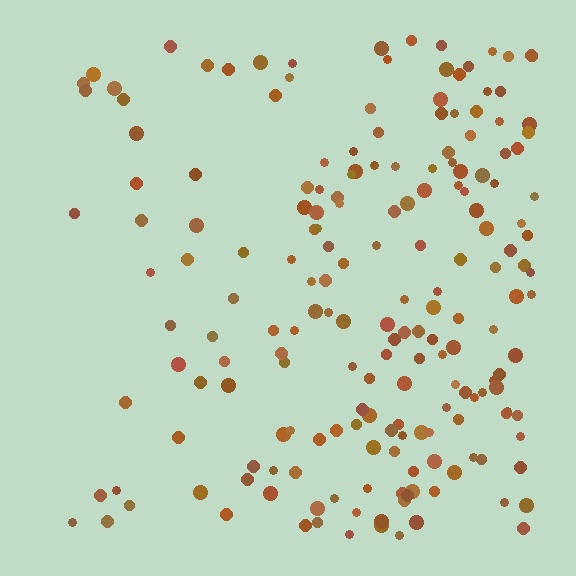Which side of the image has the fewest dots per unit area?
The left.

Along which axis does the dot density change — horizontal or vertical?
Horizontal.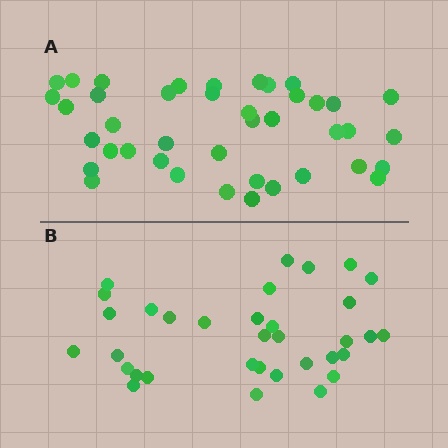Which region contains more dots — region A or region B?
Region A (the top region) has more dots.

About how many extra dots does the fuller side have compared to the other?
Region A has roughly 8 or so more dots than region B.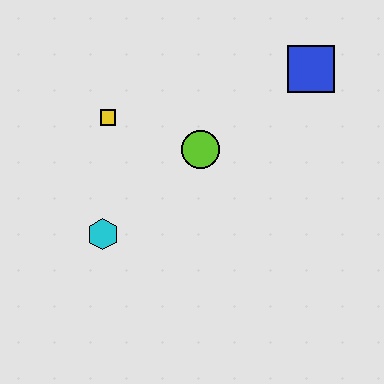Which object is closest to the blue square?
The lime circle is closest to the blue square.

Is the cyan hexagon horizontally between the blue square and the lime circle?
No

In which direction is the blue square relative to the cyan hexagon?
The blue square is to the right of the cyan hexagon.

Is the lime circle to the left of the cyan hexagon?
No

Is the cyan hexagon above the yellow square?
No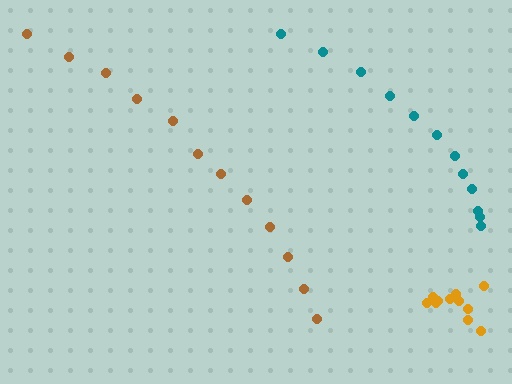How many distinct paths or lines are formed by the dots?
There are 3 distinct paths.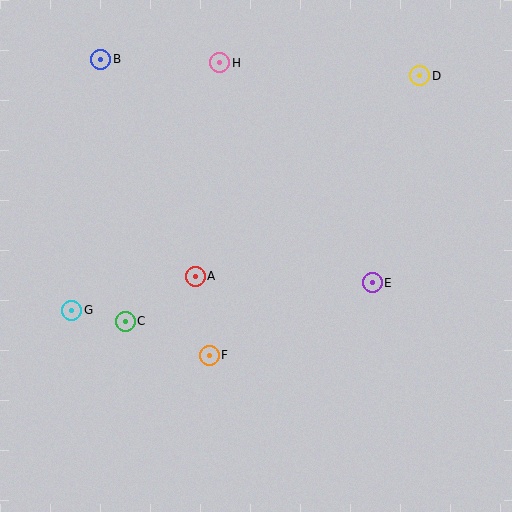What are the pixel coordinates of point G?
Point G is at (72, 310).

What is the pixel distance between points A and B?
The distance between A and B is 237 pixels.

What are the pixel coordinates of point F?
Point F is at (209, 355).